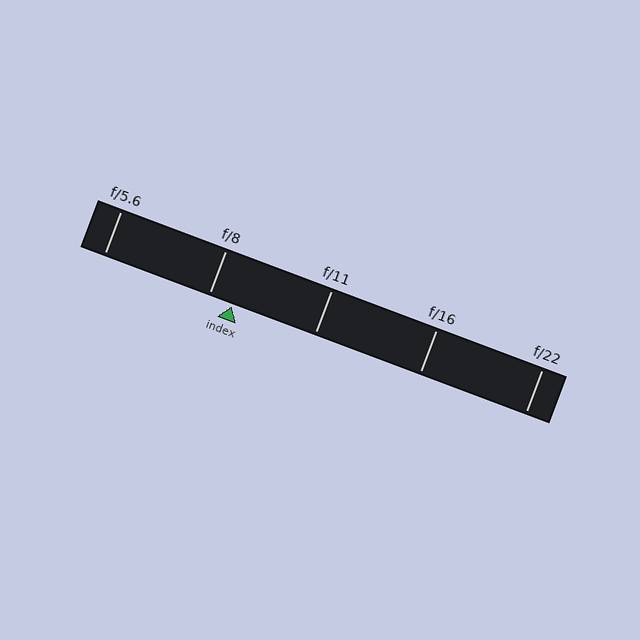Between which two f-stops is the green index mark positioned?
The index mark is between f/8 and f/11.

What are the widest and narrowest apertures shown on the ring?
The widest aperture shown is f/5.6 and the narrowest is f/22.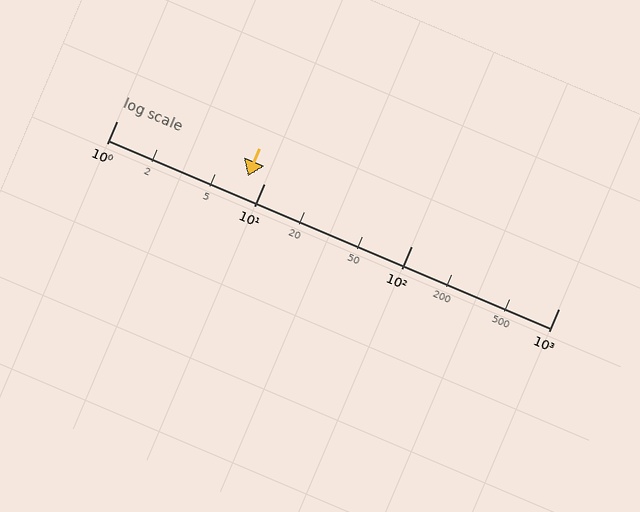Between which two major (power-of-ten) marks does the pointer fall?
The pointer is between 1 and 10.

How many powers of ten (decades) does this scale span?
The scale spans 3 decades, from 1 to 1000.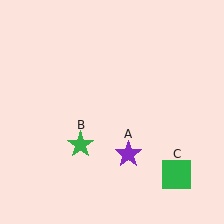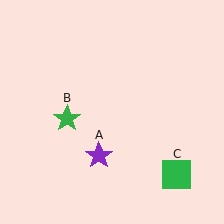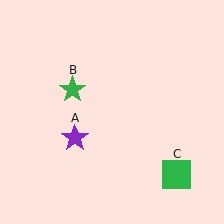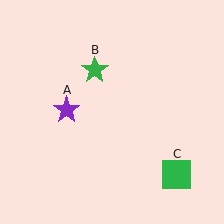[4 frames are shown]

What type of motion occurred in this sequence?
The purple star (object A), green star (object B) rotated clockwise around the center of the scene.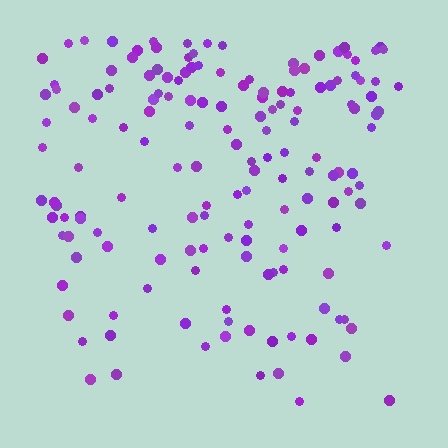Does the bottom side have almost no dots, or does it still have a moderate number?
Still a moderate number, just noticeably fewer than the top.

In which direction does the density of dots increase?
From bottom to top, with the top side densest.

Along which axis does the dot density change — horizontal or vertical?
Vertical.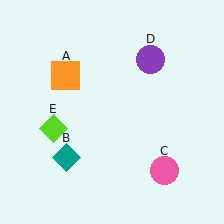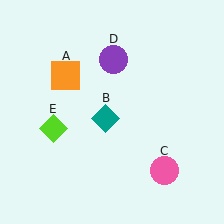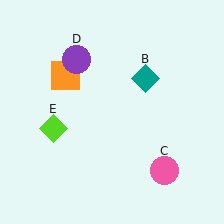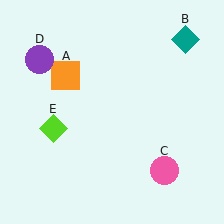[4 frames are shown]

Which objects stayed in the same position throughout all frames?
Orange square (object A) and pink circle (object C) and lime diamond (object E) remained stationary.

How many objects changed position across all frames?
2 objects changed position: teal diamond (object B), purple circle (object D).